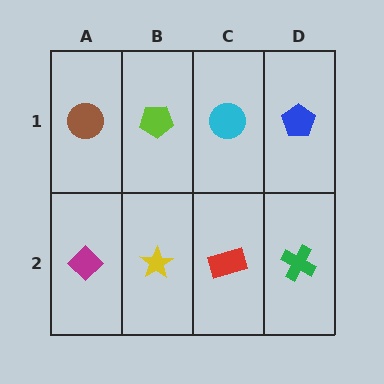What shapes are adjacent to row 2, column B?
A lime pentagon (row 1, column B), a magenta diamond (row 2, column A), a red rectangle (row 2, column C).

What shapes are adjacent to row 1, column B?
A yellow star (row 2, column B), a brown circle (row 1, column A), a cyan circle (row 1, column C).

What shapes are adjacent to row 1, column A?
A magenta diamond (row 2, column A), a lime pentagon (row 1, column B).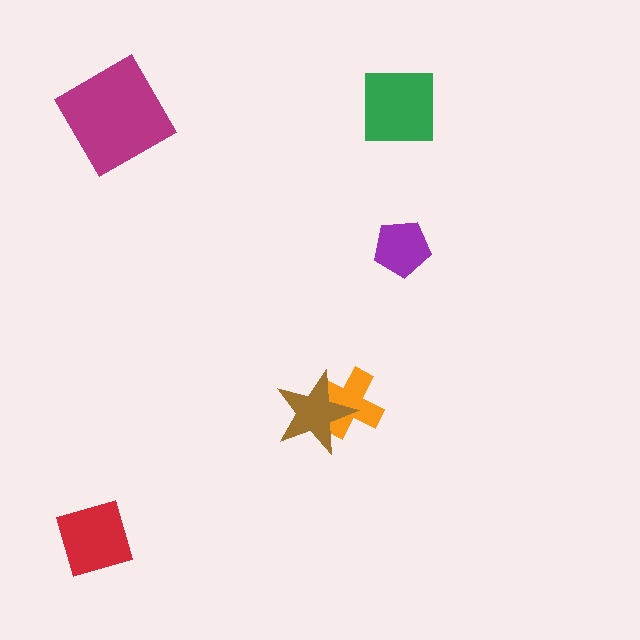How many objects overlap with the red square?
0 objects overlap with the red square.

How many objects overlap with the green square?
0 objects overlap with the green square.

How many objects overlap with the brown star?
1 object overlaps with the brown star.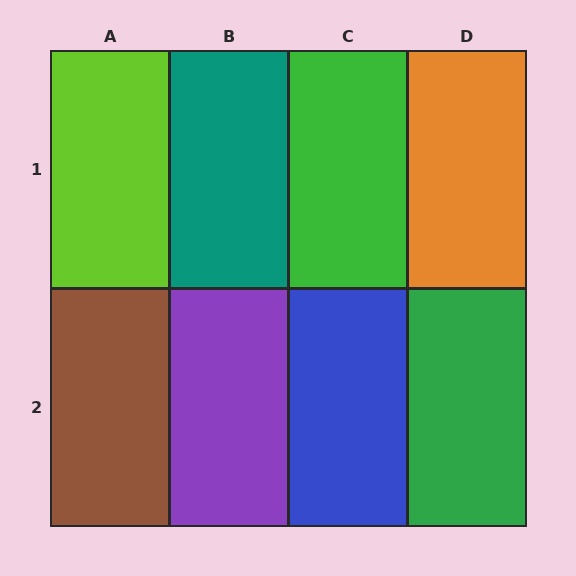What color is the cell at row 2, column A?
Brown.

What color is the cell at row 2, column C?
Blue.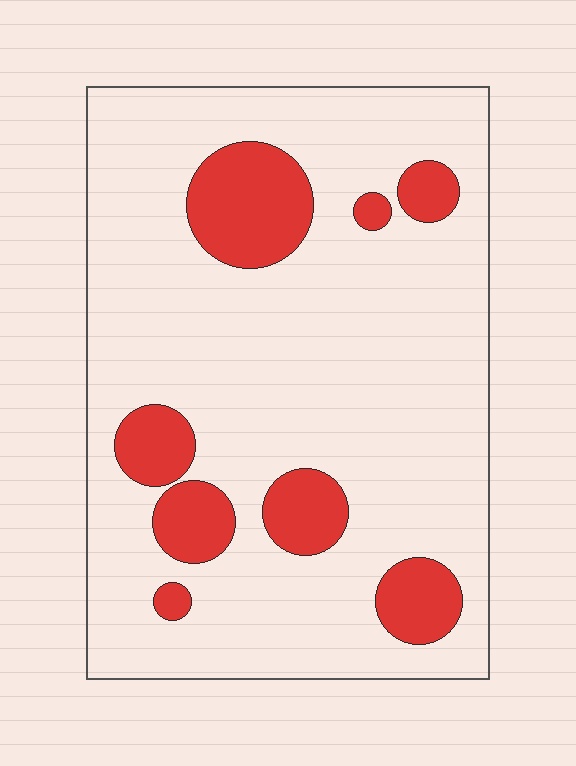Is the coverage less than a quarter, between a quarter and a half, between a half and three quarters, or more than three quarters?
Less than a quarter.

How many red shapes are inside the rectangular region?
8.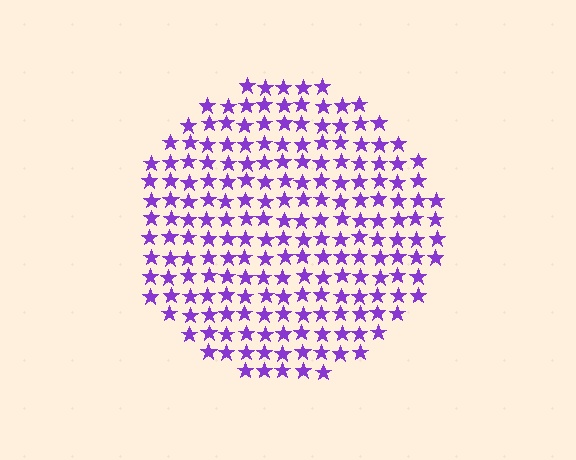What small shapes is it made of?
It is made of small stars.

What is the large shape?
The large shape is a circle.